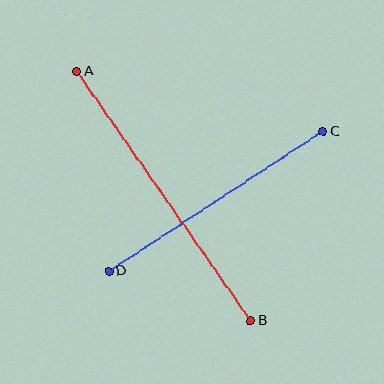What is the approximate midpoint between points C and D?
The midpoint is at approximately (216, 201) pixels.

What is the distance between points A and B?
The distance is approximately 304 pixels.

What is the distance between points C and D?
The distance is approximately 256 pixels.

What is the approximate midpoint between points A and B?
The midpoint is at approximately (164, 196) pixels.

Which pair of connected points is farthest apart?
Points A and B are farthest apart.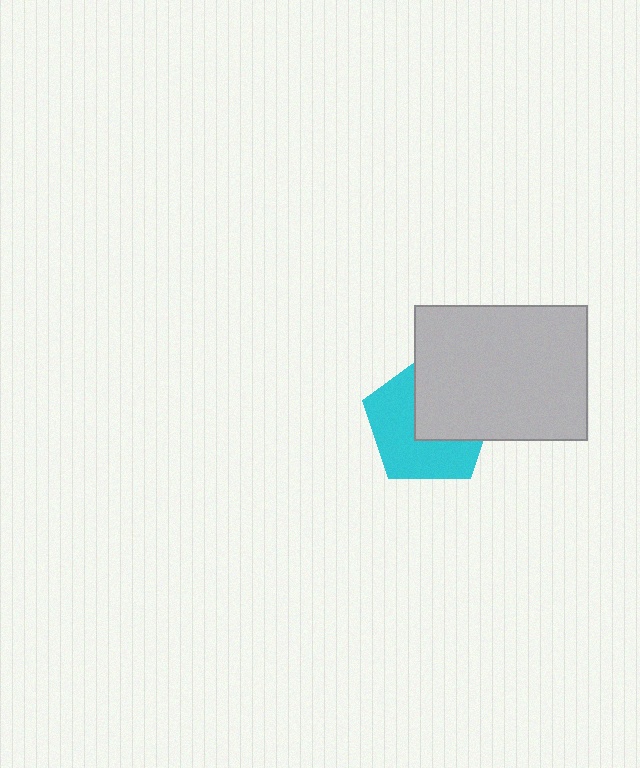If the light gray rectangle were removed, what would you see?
You would see the complete cyan pentagon.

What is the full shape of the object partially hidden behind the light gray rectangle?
The partially hidden object is a cyan pentagon.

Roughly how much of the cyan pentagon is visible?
About half of it is visible (roughly 54%).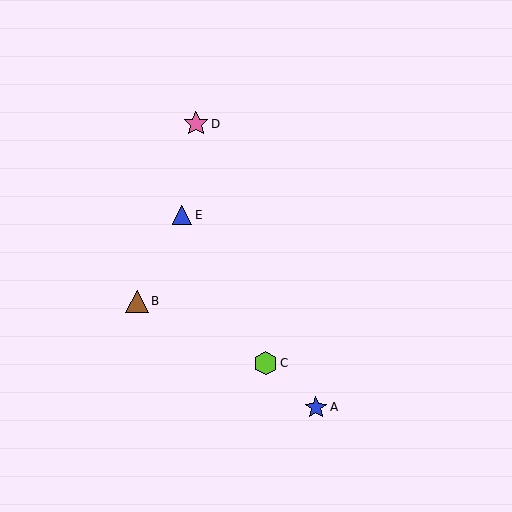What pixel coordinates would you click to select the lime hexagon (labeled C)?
Click at (266, 363) to select the lime hexagon C.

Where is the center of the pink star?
The center of the pink star is at (196, 124).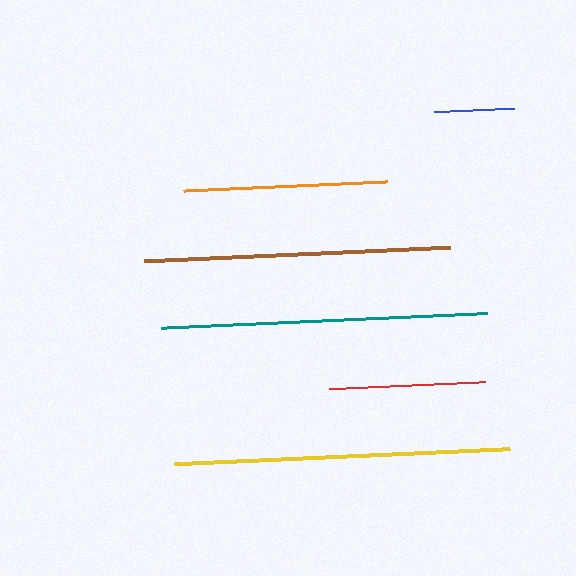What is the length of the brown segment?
The brown segment is approximately 306 pixels long.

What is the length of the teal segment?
The teal segment is approximately 327 pixels long.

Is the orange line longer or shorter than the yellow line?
The yellow line is longer than the orange line.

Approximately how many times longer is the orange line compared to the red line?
The orange line is approximately 1.3 times the length of the red line.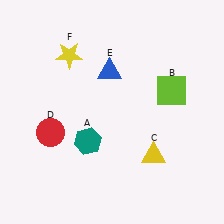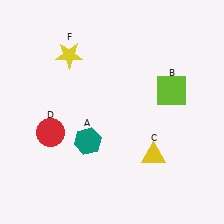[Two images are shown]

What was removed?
The blue triangle (E) was removed in Image 2.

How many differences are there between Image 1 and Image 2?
There is 1 difference between the two images.